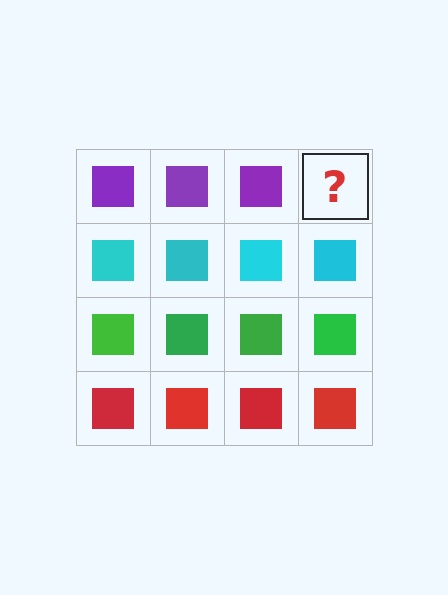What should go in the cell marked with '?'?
The missing cell should contain a purple square.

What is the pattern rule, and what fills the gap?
The rule is that each row has a consistent color. The gap should be filled with a purple square.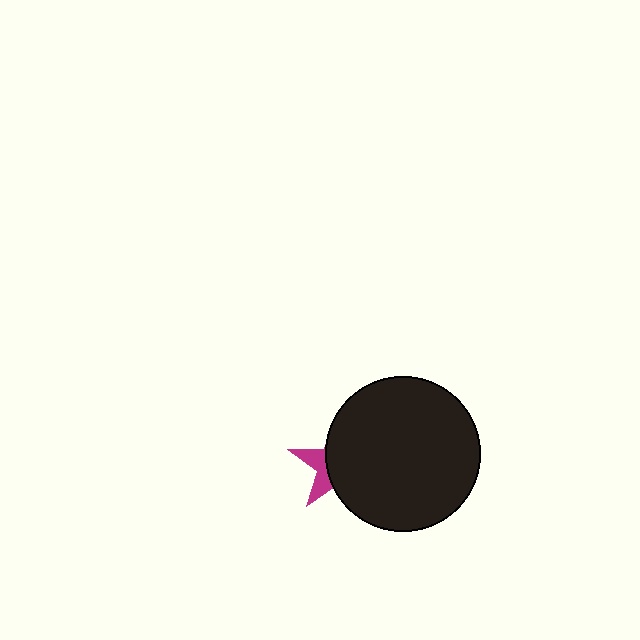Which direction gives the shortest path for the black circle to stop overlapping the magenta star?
Moving right gives the shortest separation.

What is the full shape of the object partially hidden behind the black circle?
The partially hidden object is a magenta star.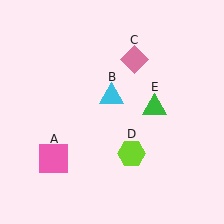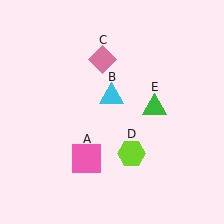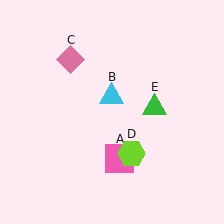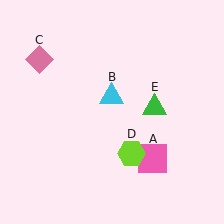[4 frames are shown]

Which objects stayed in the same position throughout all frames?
Cyan triangle (object B) and lime hexagon (object D) and green triangle (object E) remained stationary.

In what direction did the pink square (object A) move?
The pink square (object A) moved right.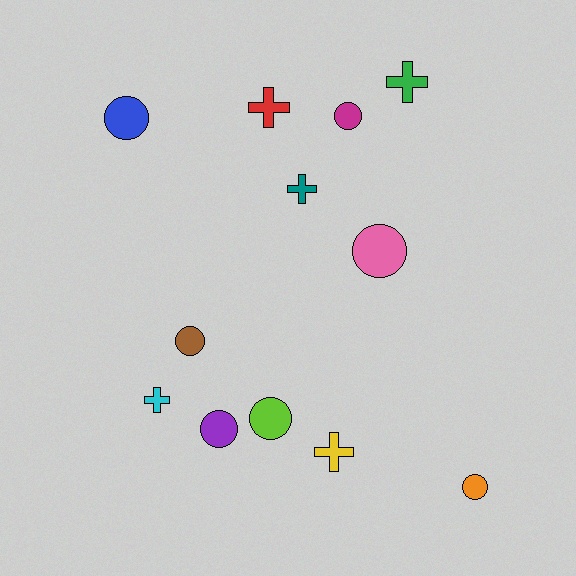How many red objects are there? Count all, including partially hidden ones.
There is 1 red object.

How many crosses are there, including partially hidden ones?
There are 5 crosses.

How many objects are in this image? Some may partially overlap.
There are 12 objects.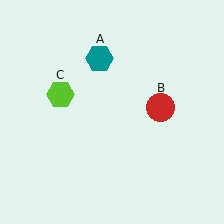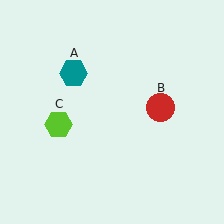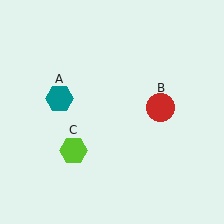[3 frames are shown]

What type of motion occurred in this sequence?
The teal hexagon (object A), lime hexagon (object C) rotated counterclockwise around the center of the scene.